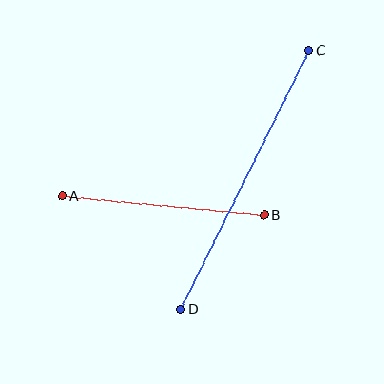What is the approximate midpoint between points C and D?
The midpoint is at approximately (245, 180) pixels.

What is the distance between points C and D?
The distance is approximately 289 pixels.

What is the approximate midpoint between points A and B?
The midpoint is at approximately (164, 206) pixels.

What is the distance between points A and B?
The distance is approximately 203 pixels.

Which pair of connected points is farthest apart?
Points C and D are farthest apart.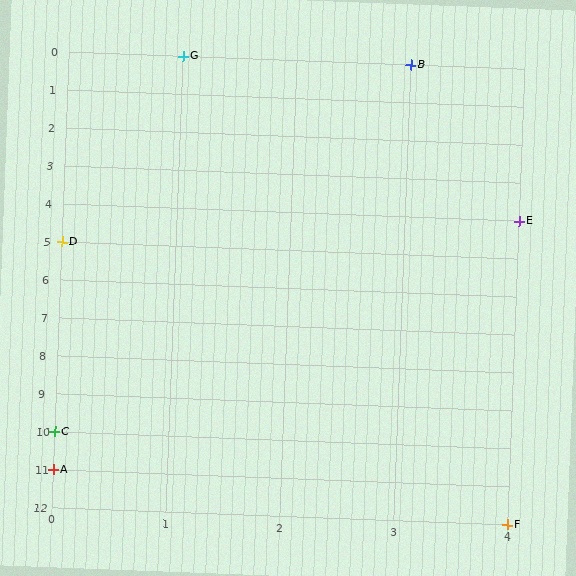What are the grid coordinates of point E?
Point E is at grid coordinates (4, 4).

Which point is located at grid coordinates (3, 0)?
Point B is at (3, 0).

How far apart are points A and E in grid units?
Points A and E are 4 columns and 7 rows apart (about 8.1 grid units diagonally).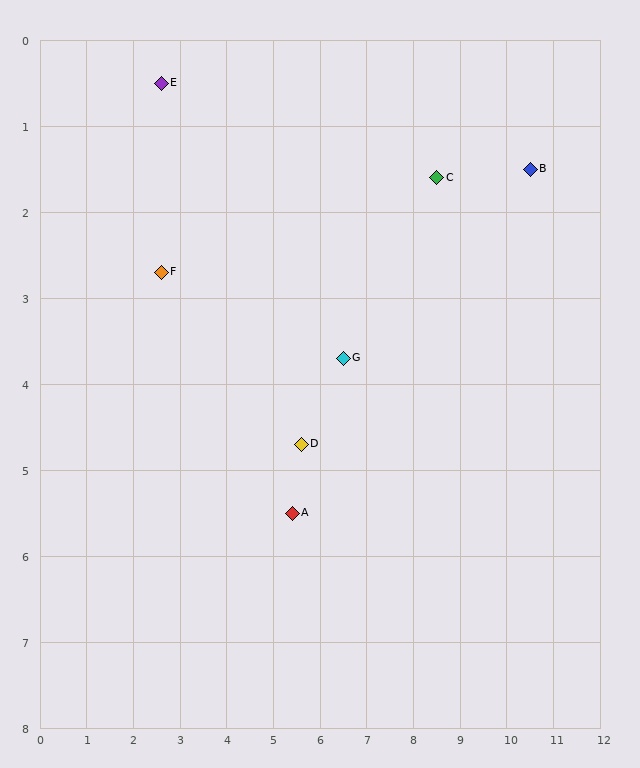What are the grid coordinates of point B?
Point B is at approximately (10.5, 1.5).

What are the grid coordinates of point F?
Point F is at approximately (2.6, 2.7).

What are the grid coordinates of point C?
Point C is at approximately (8.5, 1.6).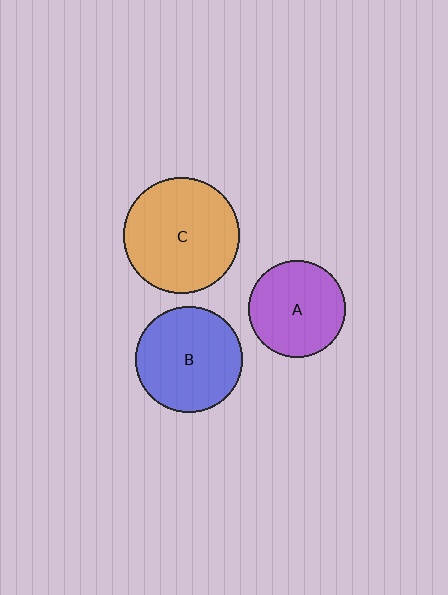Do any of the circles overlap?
No, none of the circles overlap.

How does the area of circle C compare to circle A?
Approximately 1.4 times.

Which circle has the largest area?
Circle C (orange).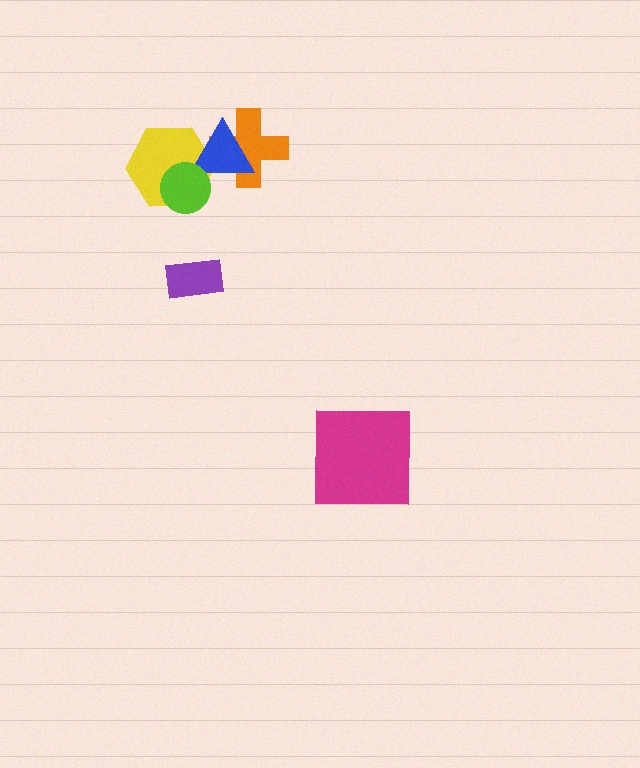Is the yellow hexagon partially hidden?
Yes, it is partially covered by another shape.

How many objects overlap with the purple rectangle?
0 objects overlap with the purple rectangle.